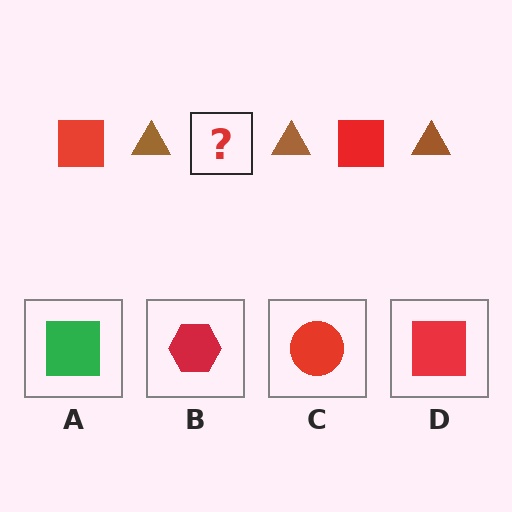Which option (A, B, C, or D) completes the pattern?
D.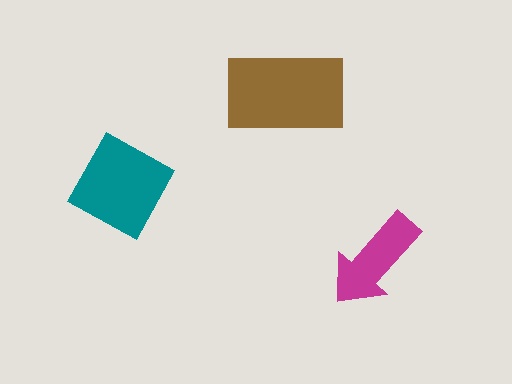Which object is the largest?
The brown rectangle.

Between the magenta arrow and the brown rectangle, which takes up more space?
The brown rectangle.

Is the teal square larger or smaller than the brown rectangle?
Smaller.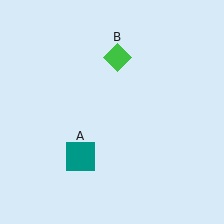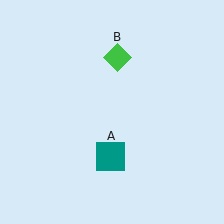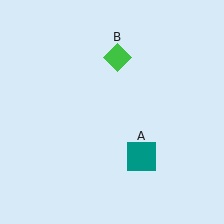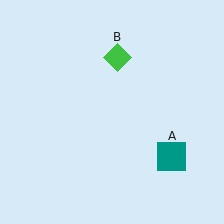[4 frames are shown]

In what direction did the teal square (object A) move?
The teal square (object A) moved right.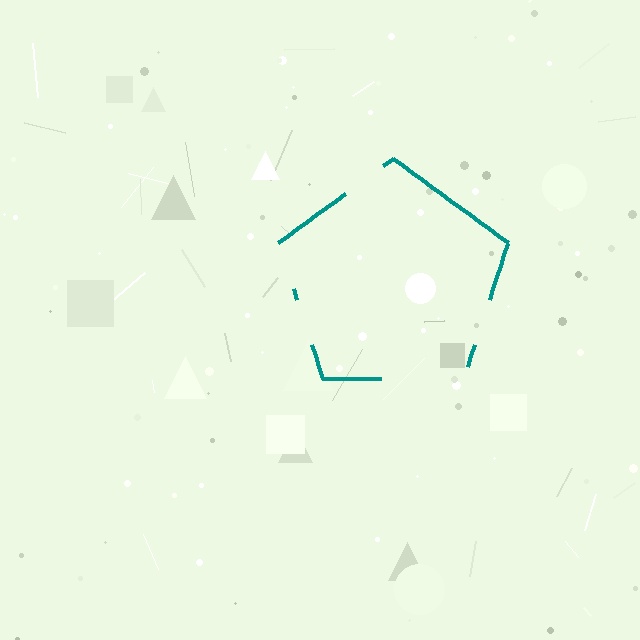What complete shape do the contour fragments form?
The contour fragments form a pentagon.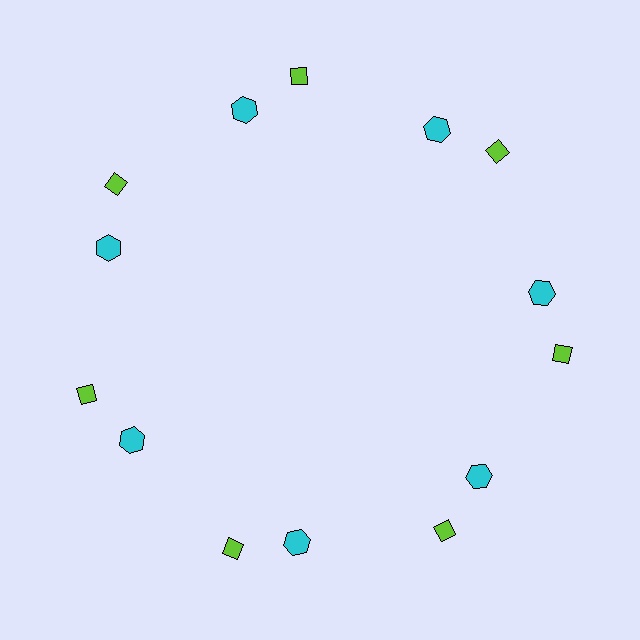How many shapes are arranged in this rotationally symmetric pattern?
There are 14 shapes, arranged in 7 groups of 2.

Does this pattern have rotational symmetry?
Yes, this pattern has 7-fold rotational symmetry. It looks the same after rotating 51 degrees around the center.